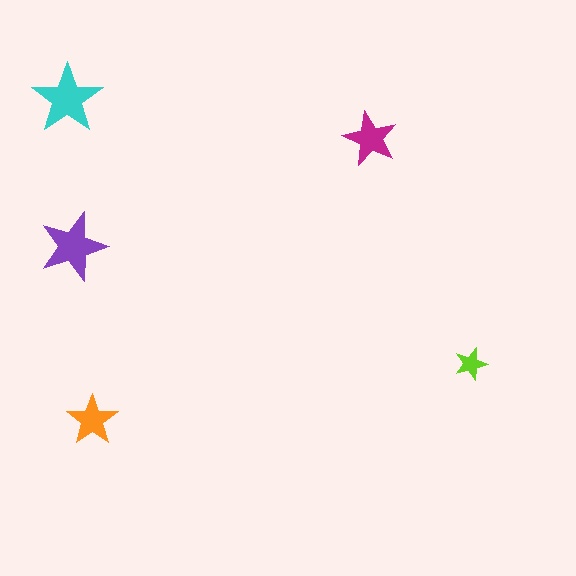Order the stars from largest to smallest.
the cyan one, the purple one, the magenta one, the orange one, the lime one.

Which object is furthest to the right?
The lime star is rightmost.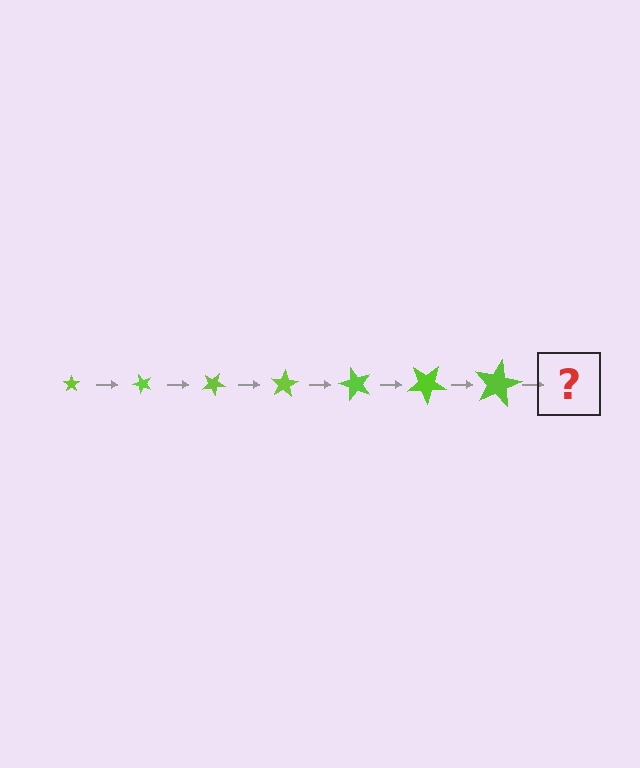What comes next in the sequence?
The next element should be a star, larger than the previous one and rotated 350 degrees from the start.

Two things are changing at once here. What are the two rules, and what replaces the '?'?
The two rules are that the star grows larger each step and it rotates 50 degrees each step. The '?' should be a star, larger than the previous one and rotated 350 degrees from the start.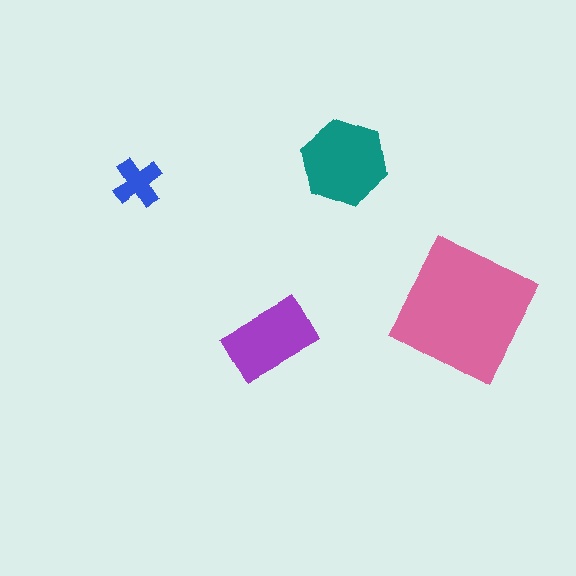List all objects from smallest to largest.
The blue cross, the purple rectangle, the teal hexagon, the pink square.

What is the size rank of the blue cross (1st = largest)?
4th.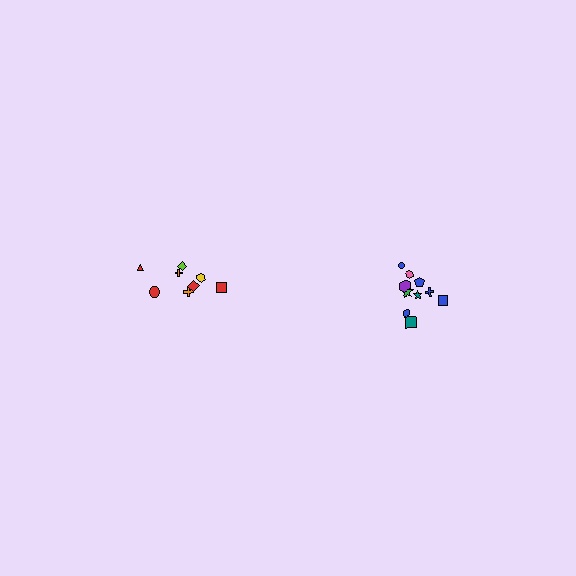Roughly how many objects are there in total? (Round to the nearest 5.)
Roughly 20 objects in total.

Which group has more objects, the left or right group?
The right group.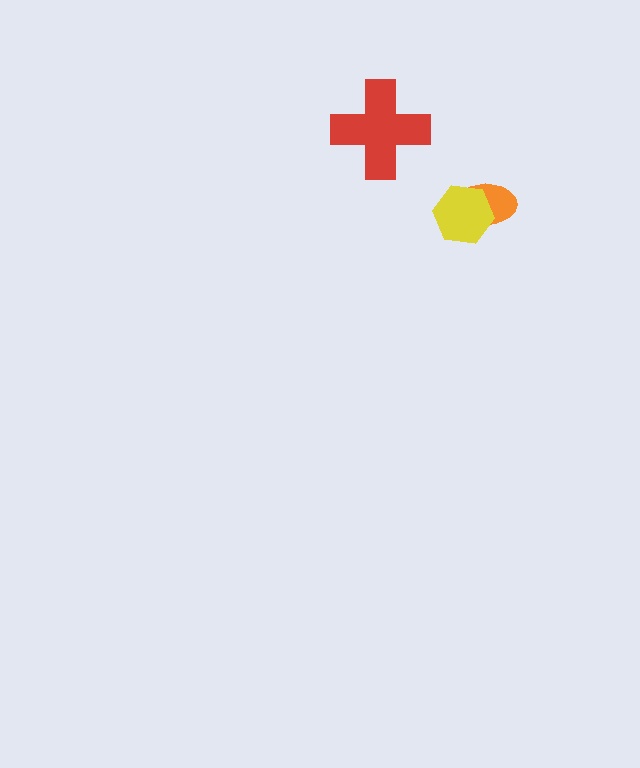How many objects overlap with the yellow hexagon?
1 object overlaps with the yellow hexagon.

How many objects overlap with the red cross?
0 objects overlap with the red cross.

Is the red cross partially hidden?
No, no other shape covers it.